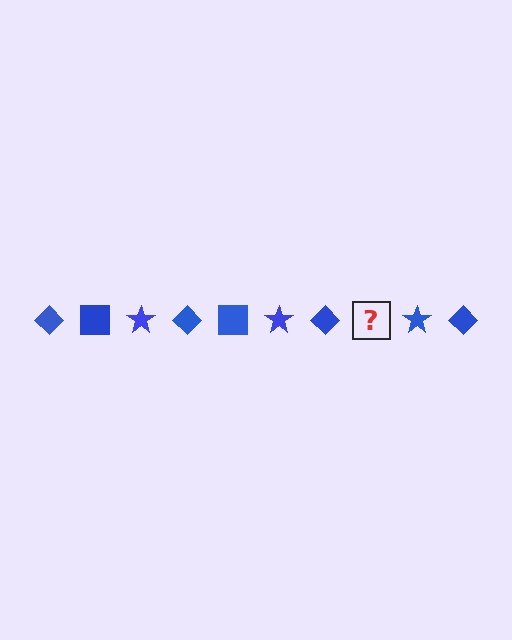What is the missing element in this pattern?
The missing element is a blue square.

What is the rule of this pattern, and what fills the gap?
The rule is that the pattern cycles through diamond, square, star shapes in blue. The gap should be filled with a blue square.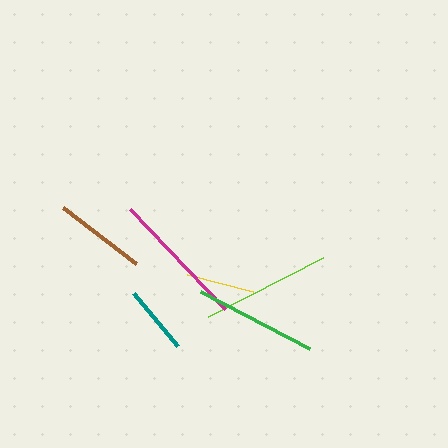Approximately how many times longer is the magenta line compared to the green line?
The magenta line is approximately 1.1 times the length of the green line.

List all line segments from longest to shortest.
From longest to shortest: magenta, lime, green, brown, teal, yellow.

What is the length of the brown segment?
The brown segment is approximately 92 pixels long.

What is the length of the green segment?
The green segment is approximately 123 pixels long.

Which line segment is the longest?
The magenta line is the longest at approximately 138 pixels.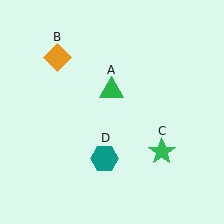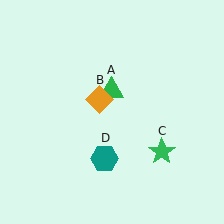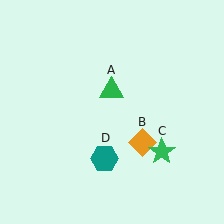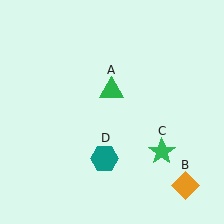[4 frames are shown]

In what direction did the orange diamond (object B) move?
The orange diamond (object B) moved down and to the right.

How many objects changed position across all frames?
1 object changed position: orange diamond (object B).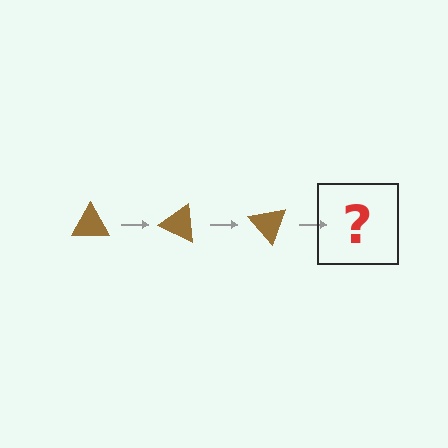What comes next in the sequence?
The next element should be a brown triangle rotated 75 degrees.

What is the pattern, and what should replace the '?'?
The pattern is that the triangle rotates 25 degrees each step. The '?' should be a brown triangle rotated 75 degrees.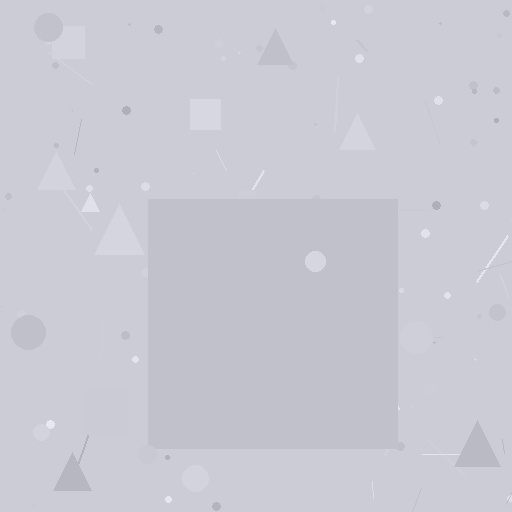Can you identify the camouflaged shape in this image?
The camouflaged shape is a square.